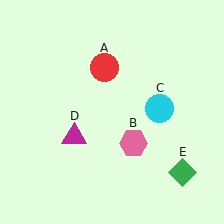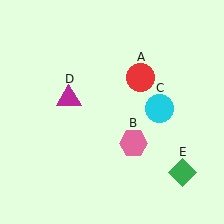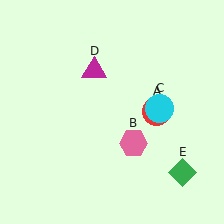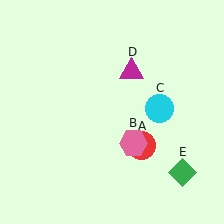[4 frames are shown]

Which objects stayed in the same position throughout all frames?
Pink hexagon (object B) and cyan circle (object C) and green diamond (object E) remained stationary.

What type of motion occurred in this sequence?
The red circle (object A), magenta triangle (object D) rotated clockwise around the center of the scene.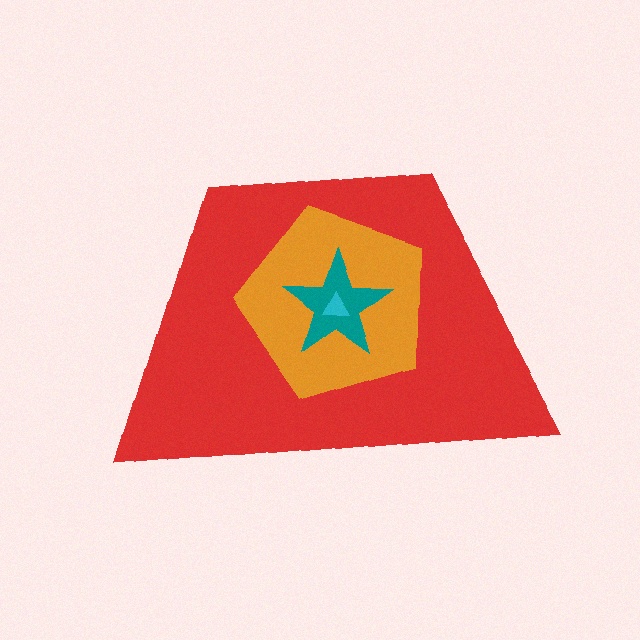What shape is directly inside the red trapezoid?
The orange pentagon.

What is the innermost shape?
The cyan triangle.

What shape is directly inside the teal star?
The cyan triangle.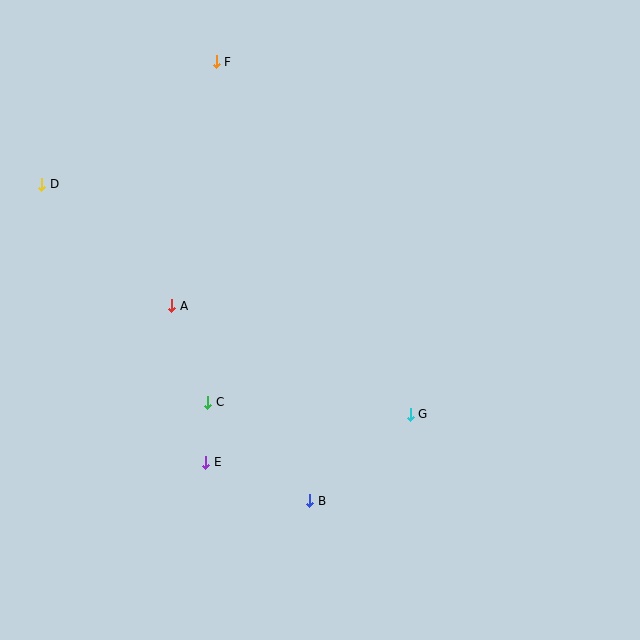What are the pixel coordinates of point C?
Point C is at (208, 402).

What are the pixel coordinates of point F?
Point F is at (216, 62).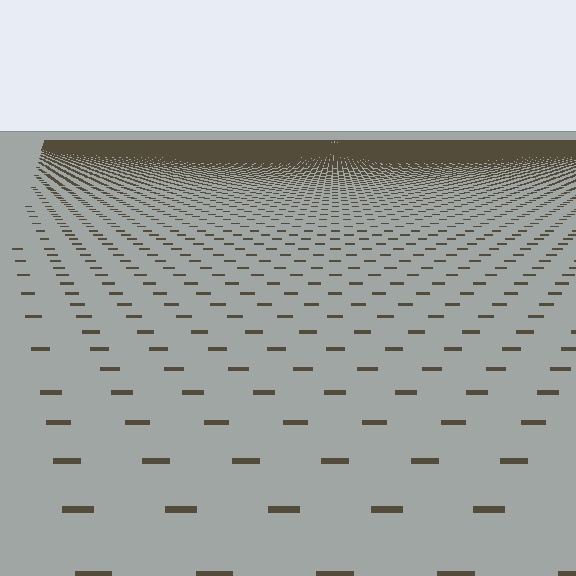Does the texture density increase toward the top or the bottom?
Density increases toward the top.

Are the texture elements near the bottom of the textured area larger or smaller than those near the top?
Larger. Near the bottom, elements are closer to the viewer and appear at a bigger on-screen size.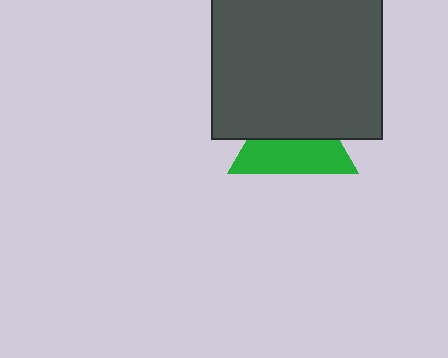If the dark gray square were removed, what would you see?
You would see the complete green triangle.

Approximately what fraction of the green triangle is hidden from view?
Roughly 49% of the green triangle is hidden behind the dark gray square.